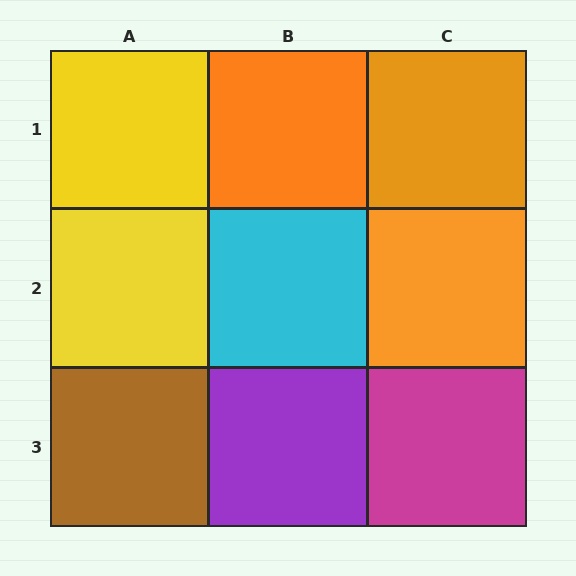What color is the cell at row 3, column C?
Magenta.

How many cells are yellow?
2 cells are yellow.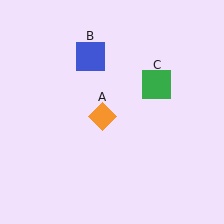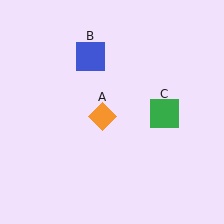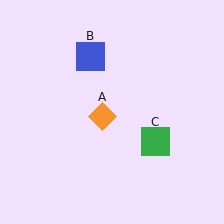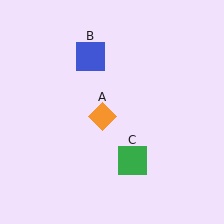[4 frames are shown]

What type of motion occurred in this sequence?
The green square (object C) rotated clockwise around the center of the scene.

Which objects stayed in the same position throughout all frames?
Orange diamond (object A) and blue square (object B) remained stationary.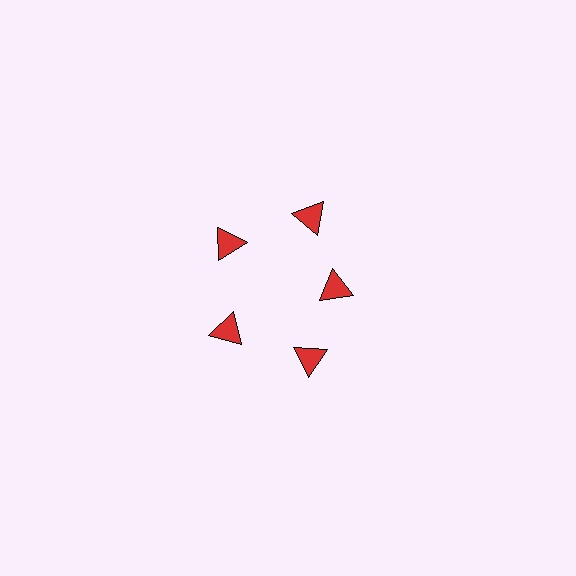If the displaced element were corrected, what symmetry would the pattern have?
It would have 5-fold rotational symmetry — the pattern would map onto itself every 72 degrees.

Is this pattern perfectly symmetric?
No. The 5 red triangles are arranged in a ring, but one element near the 3 o'clock position is pulled inward toward the center, breaking the 5-fold rotational symmetry.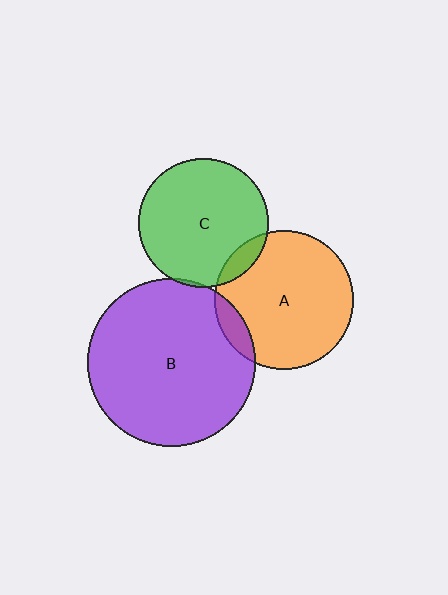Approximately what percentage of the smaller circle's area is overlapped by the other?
Approximately 5%.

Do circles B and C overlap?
Yes.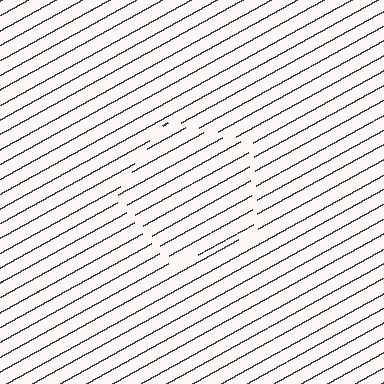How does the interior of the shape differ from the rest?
The interior of the shape contains the same grating, shifted by half a period — the contour is defined by the phase discontinuity where line-ends from the inner and outer gratings abut.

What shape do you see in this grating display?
An illusory pentagon. The interior of the shape contains the same grating, shifted by half a period — the contour is defined by the phase discontinuity where line-ends from the inner and outer gratings abut.